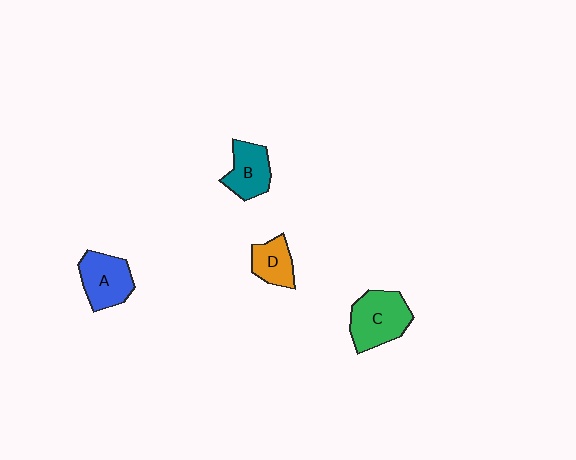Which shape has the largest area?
Shape C (green).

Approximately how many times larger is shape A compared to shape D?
Approximately 1.5 times.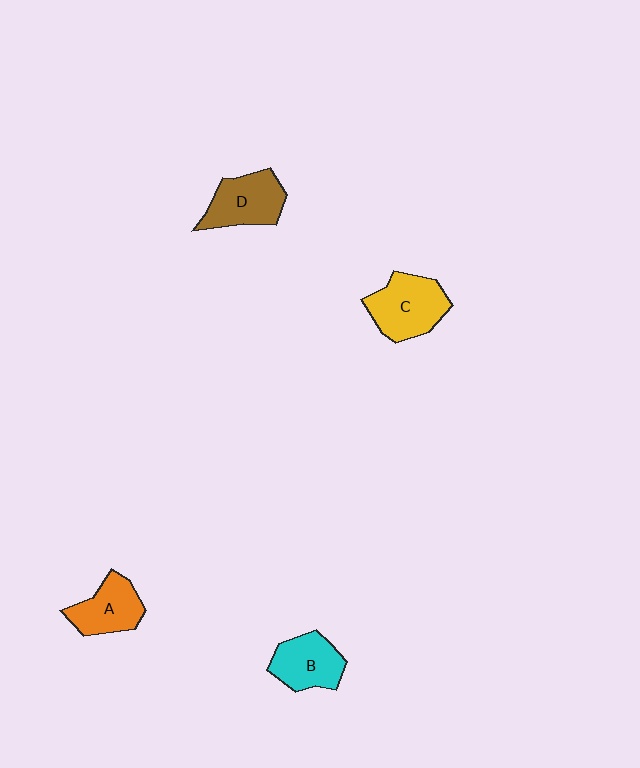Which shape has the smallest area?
Shape A (orange).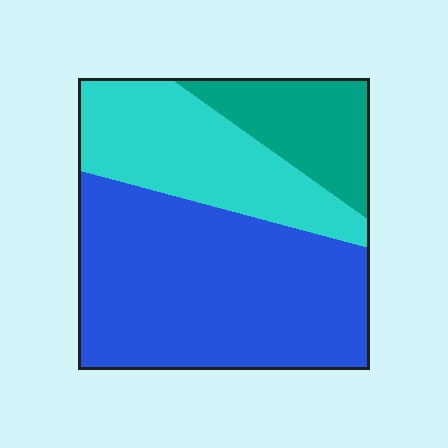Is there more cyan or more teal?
Cyan.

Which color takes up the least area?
Teal, at roughly 15%.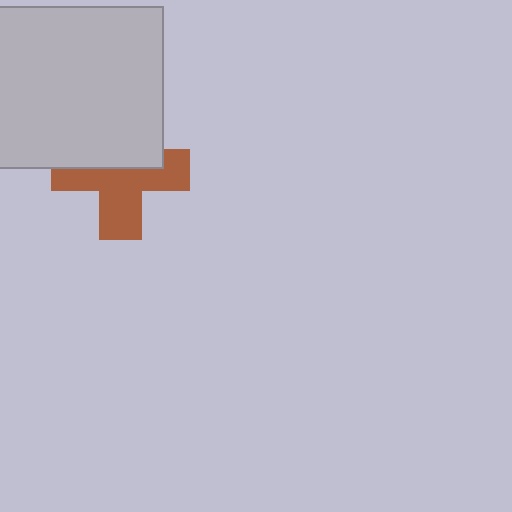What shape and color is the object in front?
The object in front is a light gray rectangle.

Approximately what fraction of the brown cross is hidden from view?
Roughly 44% of the brown cross is hidden behind the light gray rectangle.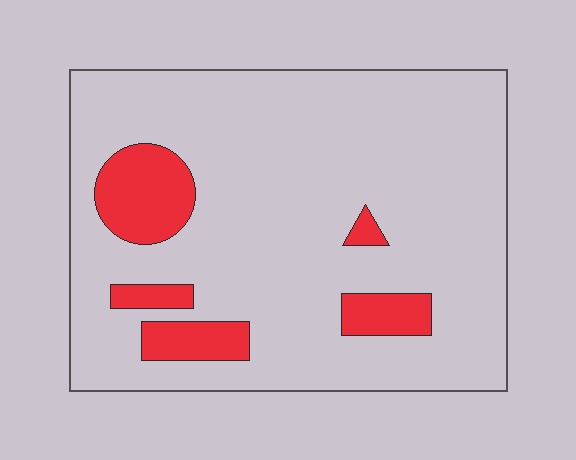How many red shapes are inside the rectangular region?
5.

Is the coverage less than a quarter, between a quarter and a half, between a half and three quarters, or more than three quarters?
Less than a quarter.